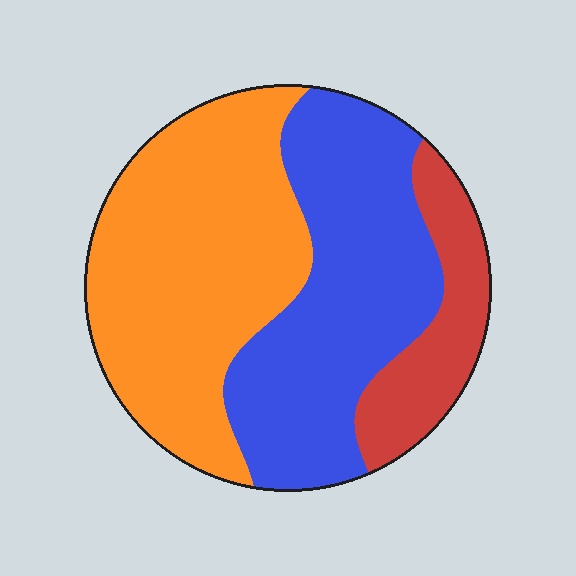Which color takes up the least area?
Red, at roughly 15%.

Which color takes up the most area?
Orange, at roughly 45%.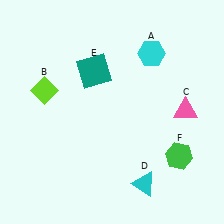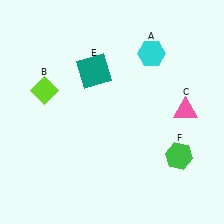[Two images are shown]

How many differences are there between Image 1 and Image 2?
There is 1 difference between the two images.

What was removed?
The cyan triangle (D) was removed in Image 2.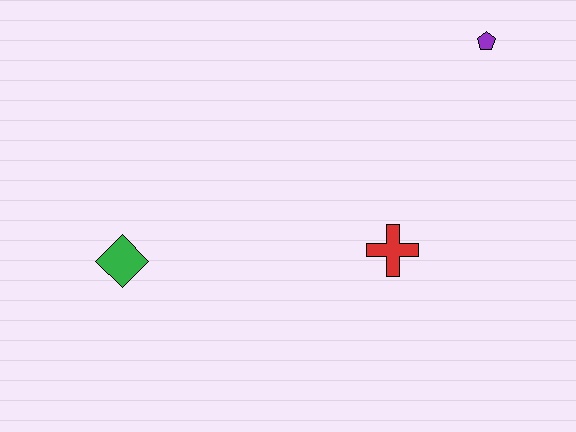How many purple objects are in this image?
There is 1 purple object.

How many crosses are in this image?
There is 1 cross.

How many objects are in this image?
There are 3 objects.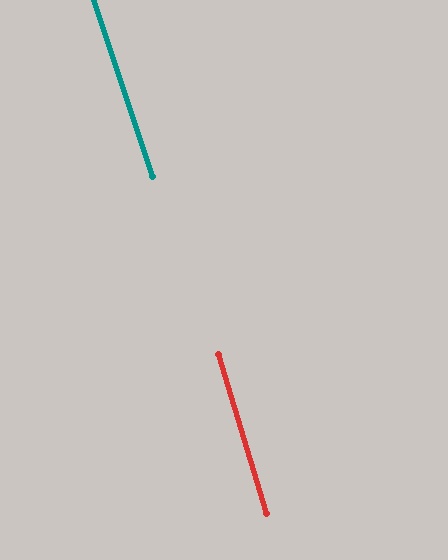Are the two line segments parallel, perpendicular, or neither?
Parallel — their directions differ by only 1.7°.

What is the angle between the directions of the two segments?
Approximately 2 degrees.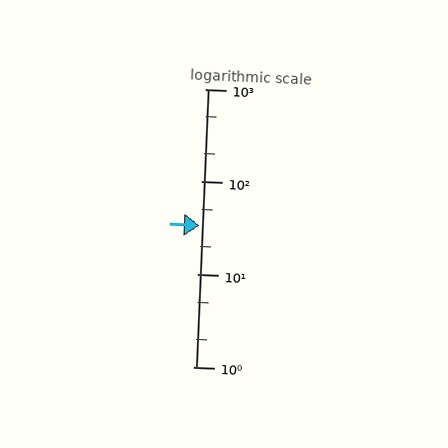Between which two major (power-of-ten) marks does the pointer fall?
The pointer is between 10 and 100.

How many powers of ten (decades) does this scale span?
The scale spans 3 decades, from 1 to 1000.